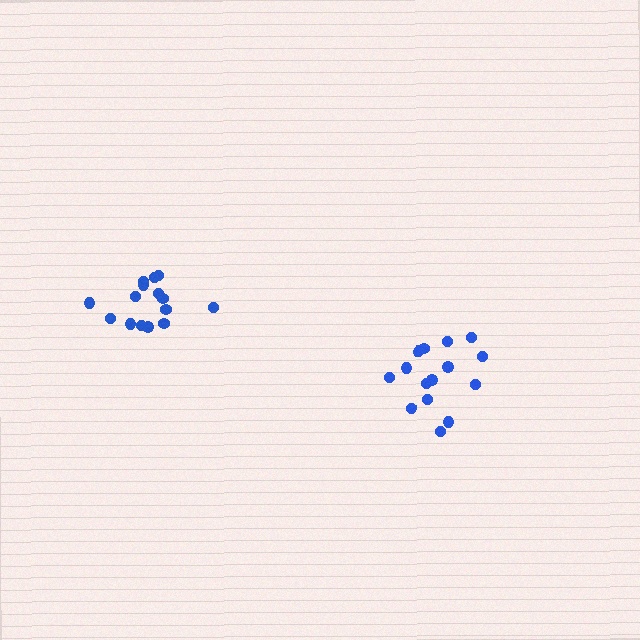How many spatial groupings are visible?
There are 2 spatial groupings.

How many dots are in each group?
Group 1: 15 dots, Group 2: 15 dots (30 total).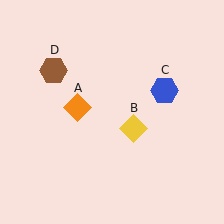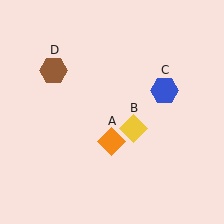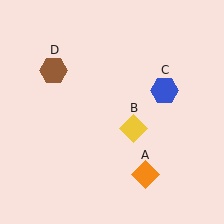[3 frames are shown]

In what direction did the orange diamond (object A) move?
The orange diamond (object A) moved down and to the right.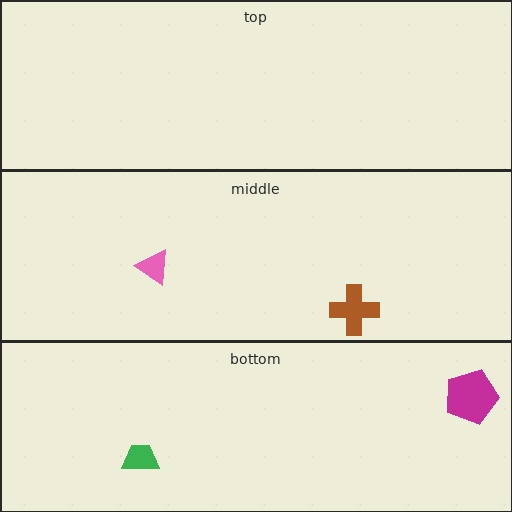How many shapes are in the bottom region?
2.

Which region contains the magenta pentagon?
The bottom region.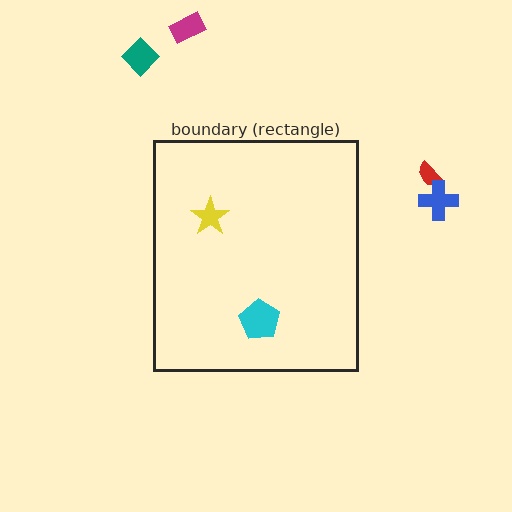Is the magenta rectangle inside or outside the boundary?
Outside.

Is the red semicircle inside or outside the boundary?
Outside.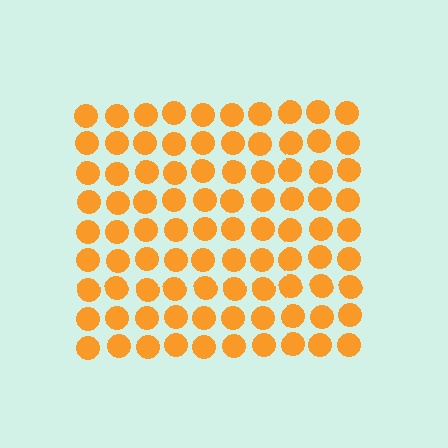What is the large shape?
The large shape is a square.